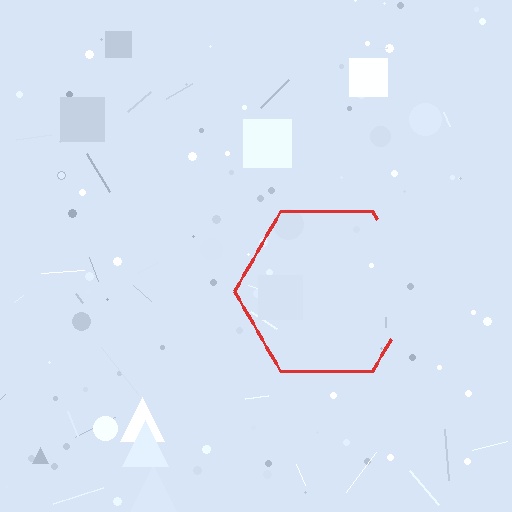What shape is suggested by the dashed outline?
The dashed outline suggests a hexagon.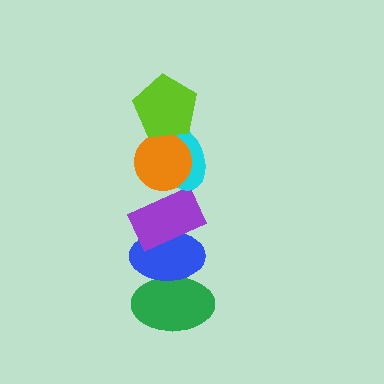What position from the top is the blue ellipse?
The blue ellipse is 5th from the top.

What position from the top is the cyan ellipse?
The cyan ellipse is 3rd from the top.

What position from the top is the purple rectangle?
The purple rectangle is 4th from the top.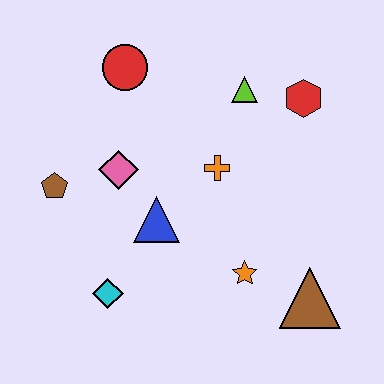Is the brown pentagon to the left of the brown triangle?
Yes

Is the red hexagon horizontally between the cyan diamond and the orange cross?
No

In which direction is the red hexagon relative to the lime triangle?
The red hexagon is to the right of the lime triangle.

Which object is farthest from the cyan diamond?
The red hexagon is farthest from the cyan diamond.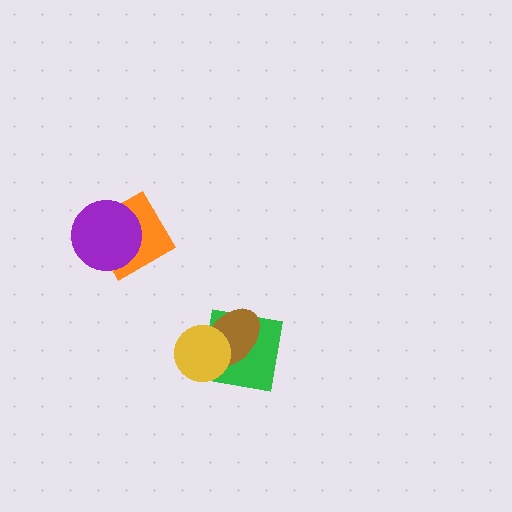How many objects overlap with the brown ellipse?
2 objects overlap with the brown ellipse.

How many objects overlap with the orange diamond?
1 object overlaps with the orange diamond.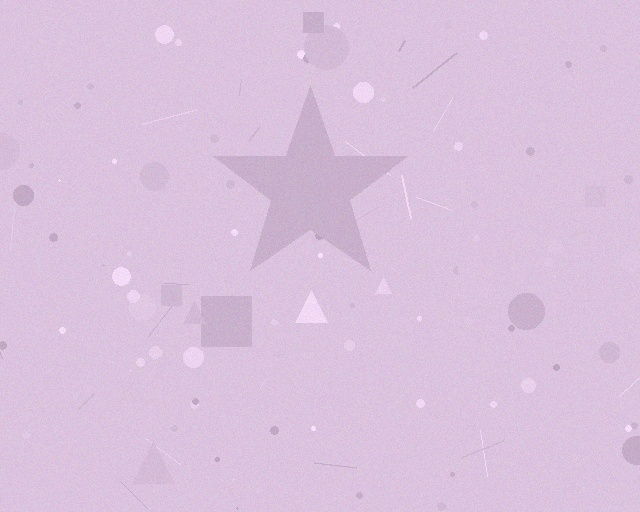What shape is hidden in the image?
A star is hidden in the image.